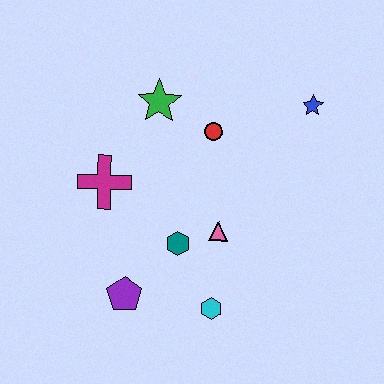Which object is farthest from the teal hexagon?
The blue star is farthest from the teal hexagon.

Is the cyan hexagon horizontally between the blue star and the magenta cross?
Yes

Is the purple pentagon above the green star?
No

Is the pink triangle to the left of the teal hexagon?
No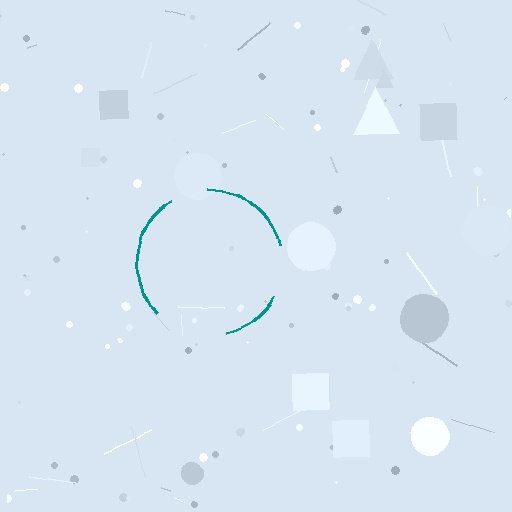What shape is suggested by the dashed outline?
The dashed outline suggests a circle.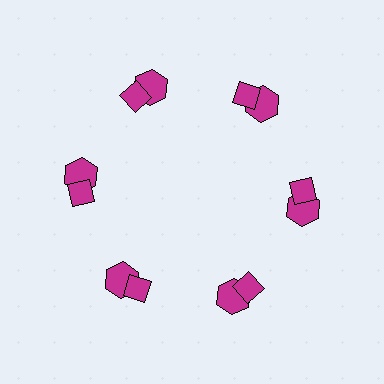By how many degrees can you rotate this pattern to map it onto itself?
The pattern maps onto itself every 60 degrees of rotation.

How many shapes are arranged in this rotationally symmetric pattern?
There are 12 shapes, arranged in 6 groups of 2.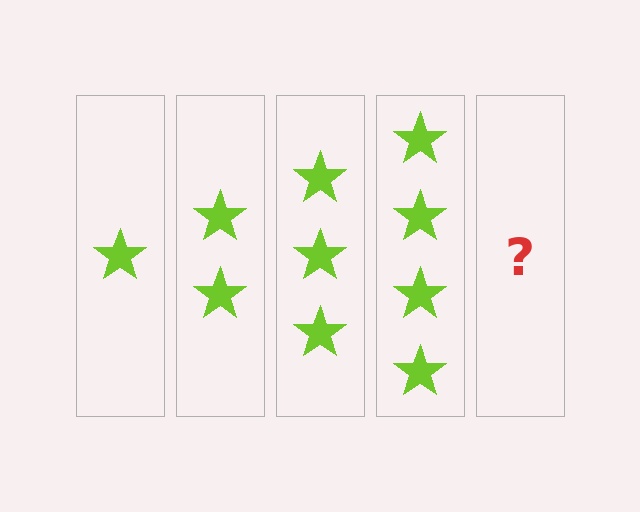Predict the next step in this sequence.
The next step is 5 stars.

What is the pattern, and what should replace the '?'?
The pattern is that each step adds one more star. The '?' should be 5 stars.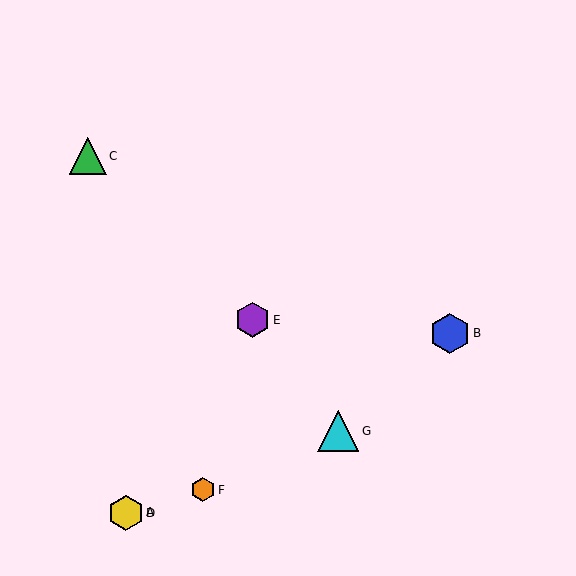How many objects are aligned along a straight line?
3 objects (A, D, E) are aligned along a straight line.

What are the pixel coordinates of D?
Object D is at (126, 513).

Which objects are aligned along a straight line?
Objects A, D, E are aligned along a straight line.